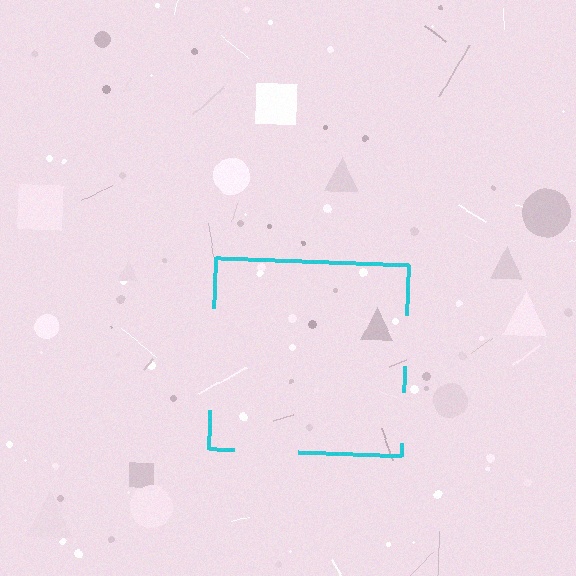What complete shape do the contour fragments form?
The contour fragments form a square.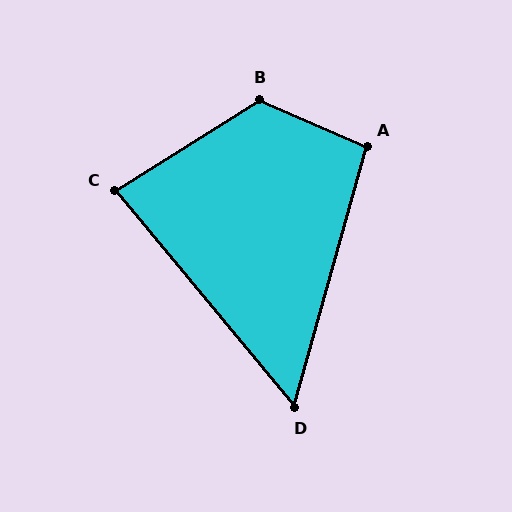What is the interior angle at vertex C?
Approximately 82 degrees (acute).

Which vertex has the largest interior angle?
B, at approximately 125 degrees.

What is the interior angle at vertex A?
Approximately 98 degrees (obtuse).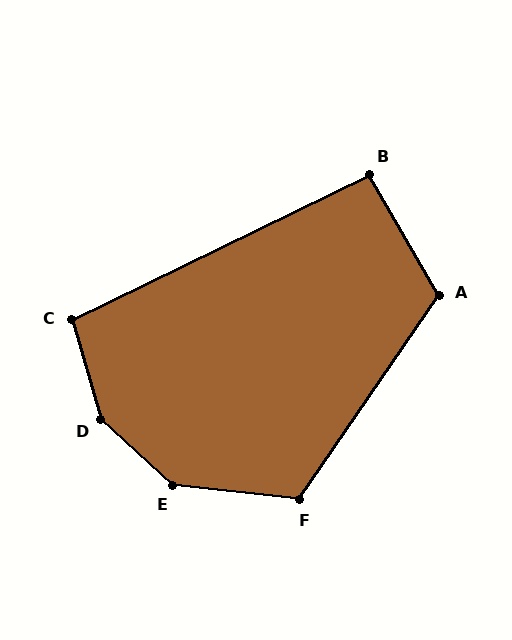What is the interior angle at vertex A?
Approximately 116 degrees (obtuse).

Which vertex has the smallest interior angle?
B, at approximately 94 degrees.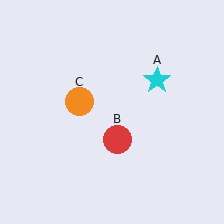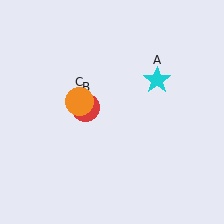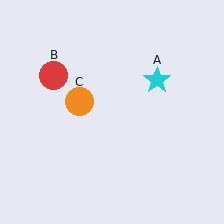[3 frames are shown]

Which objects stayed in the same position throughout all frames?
Cyan star (object A) and orange circle (object C) remained stationary.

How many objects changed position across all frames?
1 object changed position: red circle (object B).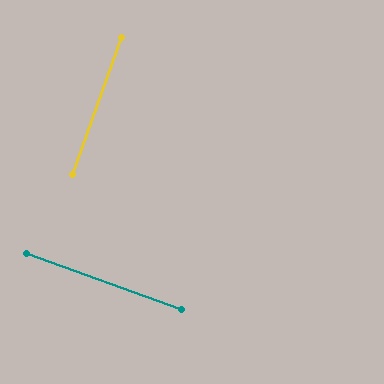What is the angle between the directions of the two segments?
Approximately 90 degrees.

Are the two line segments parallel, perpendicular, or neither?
Perpendicular — they meet at approximately 90°.